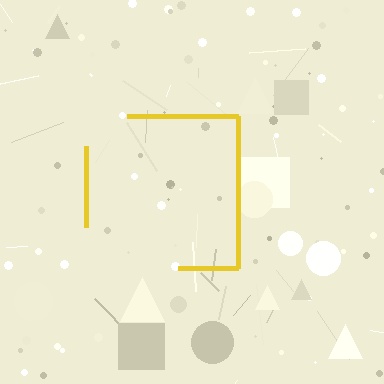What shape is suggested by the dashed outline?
The dashed outline suggests a square.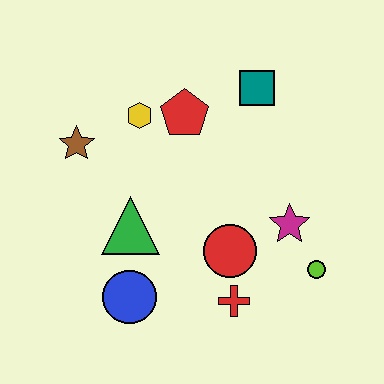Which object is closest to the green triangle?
The blue circle is closest to the green triangle.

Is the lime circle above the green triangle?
No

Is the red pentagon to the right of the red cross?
No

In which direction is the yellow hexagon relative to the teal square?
The yellow hexagon is to the left of the teal square.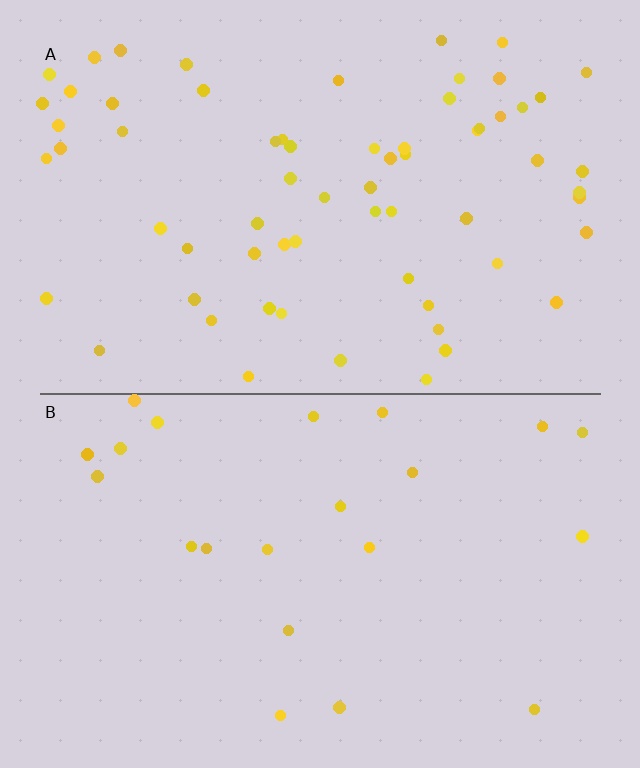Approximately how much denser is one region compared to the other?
Approximately 3.0× — region A over region B.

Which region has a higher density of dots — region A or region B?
A (the top).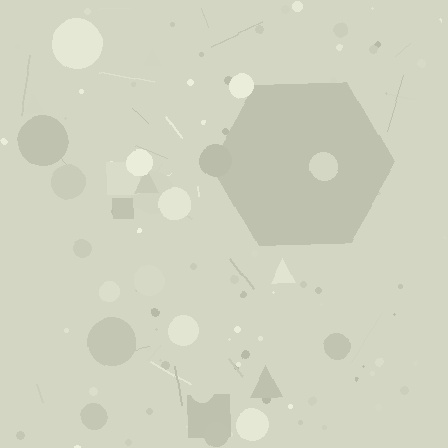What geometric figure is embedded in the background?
A hexagon is embedded in the background.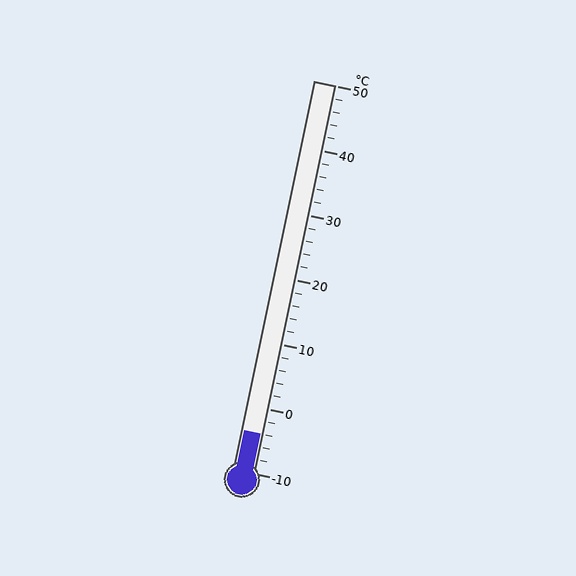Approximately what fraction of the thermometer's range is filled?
The thermometer is filled to approximately 10% of its range.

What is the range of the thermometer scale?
The thermometer scale ranges from -10°C to 50°C.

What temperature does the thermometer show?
The thermometer shows approximately -4°C.